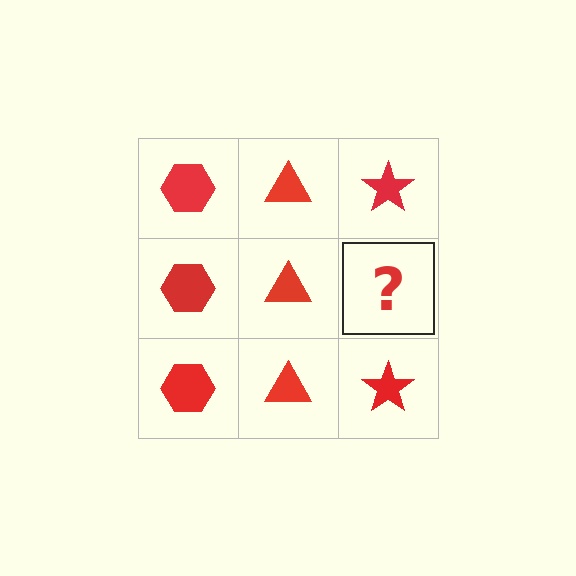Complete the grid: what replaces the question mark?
The question mark should be replaced with a red star.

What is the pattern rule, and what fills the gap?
The rule is that each column has a consistent shape. The gap should be filled with a red star.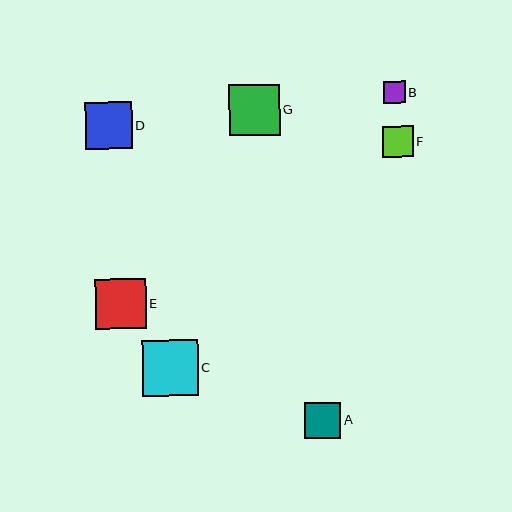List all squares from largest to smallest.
From largest to smallest: C, G, E, D, A, F, B.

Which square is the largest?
Square C is the largest with a size of approximately 56 pixels.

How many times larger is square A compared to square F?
Square A is approximately 1.2 times the size of square F.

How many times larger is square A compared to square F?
Square A is approximately 1.2 times the size of square F.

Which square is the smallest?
Square B is the smallest with a size of approximately 22 pixels.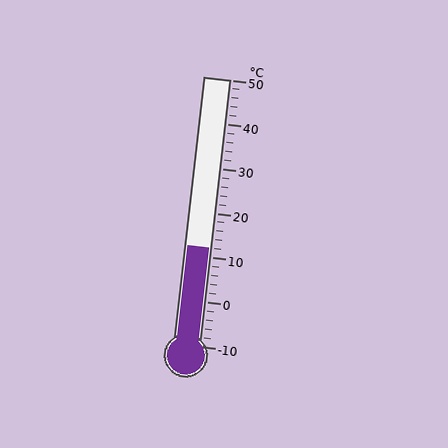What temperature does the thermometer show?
The thermometer shows approximately 12°C.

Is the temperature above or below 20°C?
The temperature is below 20°C.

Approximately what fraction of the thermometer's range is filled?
The thermometer is filled to approximately 35% of its range.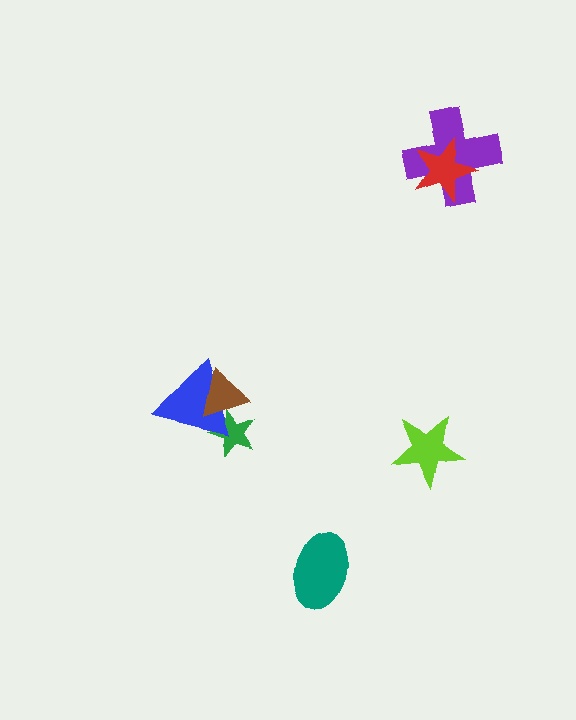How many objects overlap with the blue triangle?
2 objects overlap with the blue triangle.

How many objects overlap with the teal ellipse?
0 objects overlap with the teal ellipse.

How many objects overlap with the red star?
1 object overlaps with the red star.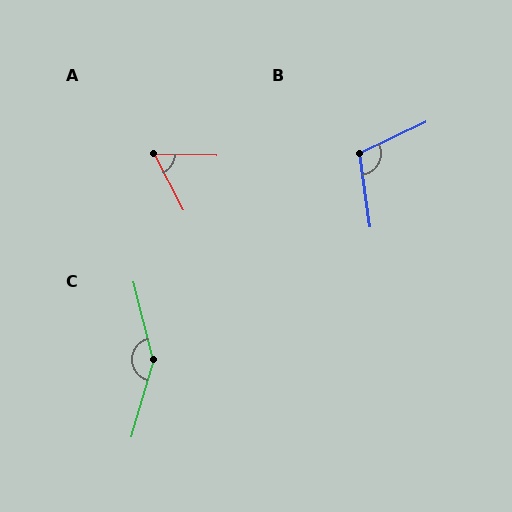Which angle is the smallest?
A, at approximately 61 degrees.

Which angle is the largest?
C, at approximately 149 degrees.